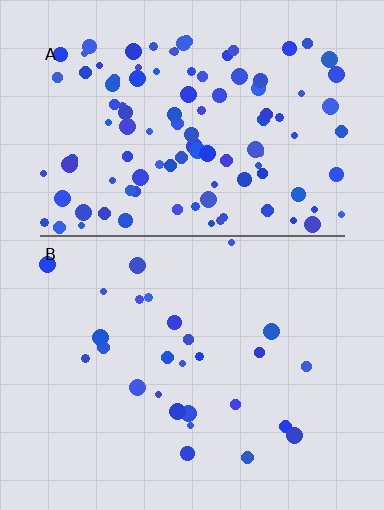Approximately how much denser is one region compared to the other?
Approximately 4.0× — region A over region B.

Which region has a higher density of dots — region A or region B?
A (the top).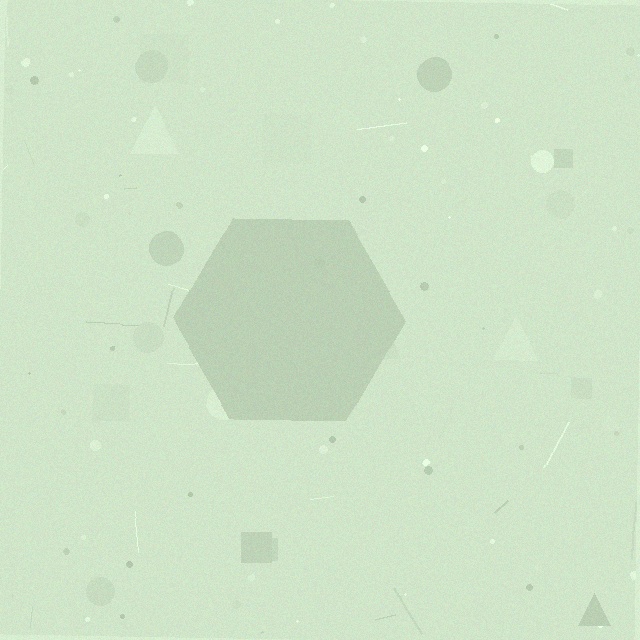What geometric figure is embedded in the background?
A hexagon is embedded in the background.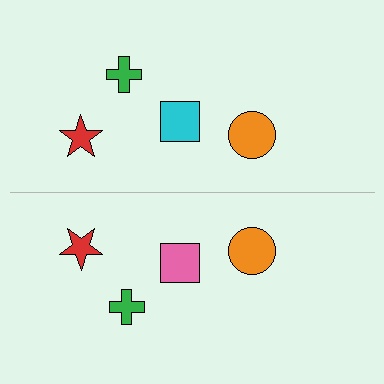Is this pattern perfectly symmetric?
No, the pattern is not perfectly symmetric. The pink square on the bottom side breaks the symmetry — its mirror counterpart is cyan.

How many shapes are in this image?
There are 8 shapes in this image.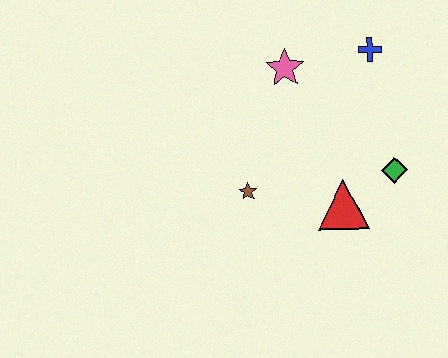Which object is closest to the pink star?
The blue cross is closest to the pink star.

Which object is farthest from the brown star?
The blue cross is farthest from the brown star.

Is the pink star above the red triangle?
Yes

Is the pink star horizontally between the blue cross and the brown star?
Yes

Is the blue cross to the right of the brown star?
Yes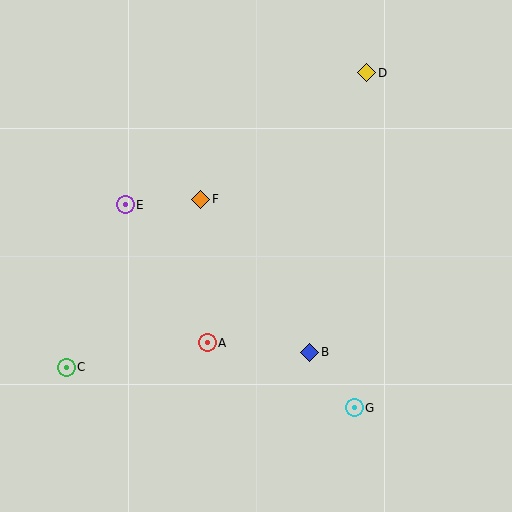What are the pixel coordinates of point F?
Point F is at (201, 199).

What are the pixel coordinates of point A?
Point A is at (207, 343).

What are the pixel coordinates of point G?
Point G is at (354, 408).